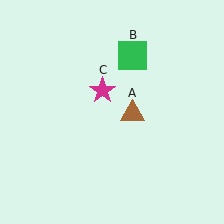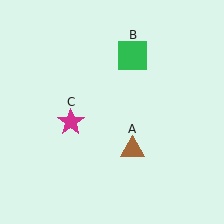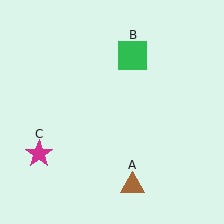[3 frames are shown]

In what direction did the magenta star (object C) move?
The magenta star (object C) moved down and to the left.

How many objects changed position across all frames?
2 objects changed position: brown triangle (object A), magenta star (object C).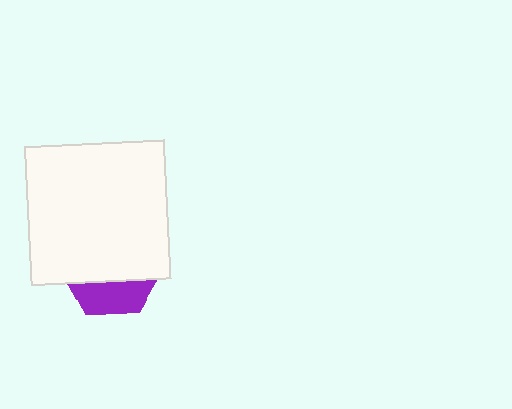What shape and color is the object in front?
The object in front is a white square.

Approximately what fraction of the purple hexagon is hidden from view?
Roughly 70% of the purple hexagon is hidden behind the white square.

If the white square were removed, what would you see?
You would see the complete purple hexagon.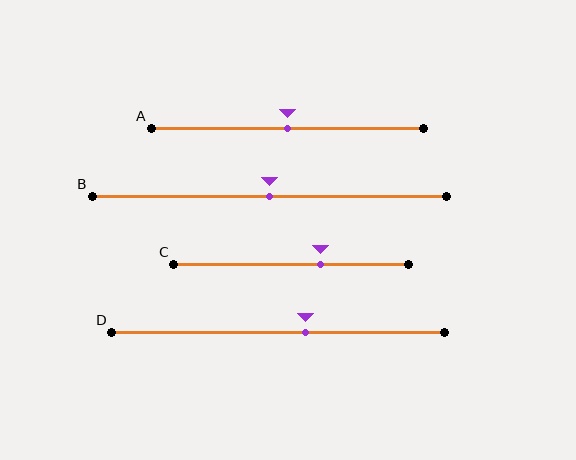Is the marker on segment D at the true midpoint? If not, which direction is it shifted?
No, the marker on segment D is shifted to the right by about 8% of the segment length.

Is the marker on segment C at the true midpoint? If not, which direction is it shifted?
No, the marker on segment C is shifted to the right by about 13% of the segment length.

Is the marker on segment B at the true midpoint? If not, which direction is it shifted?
Yes, the marker on segment B is at the true midpoint.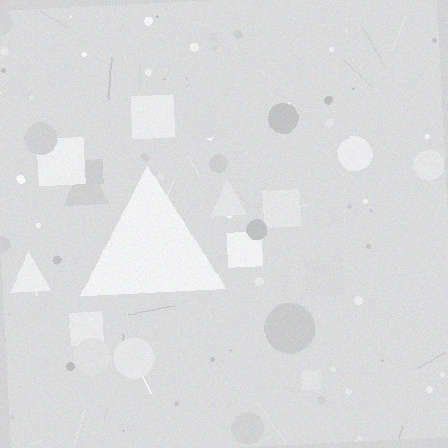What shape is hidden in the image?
A triangle is hidden in the image.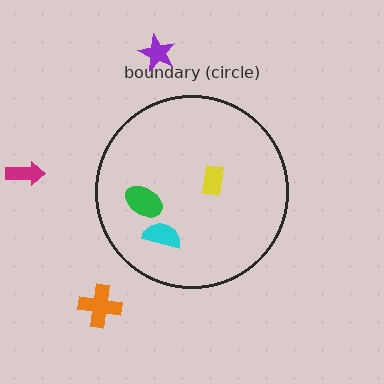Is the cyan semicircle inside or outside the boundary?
Inside.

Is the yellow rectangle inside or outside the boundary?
Inside.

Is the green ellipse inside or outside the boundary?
Inside.